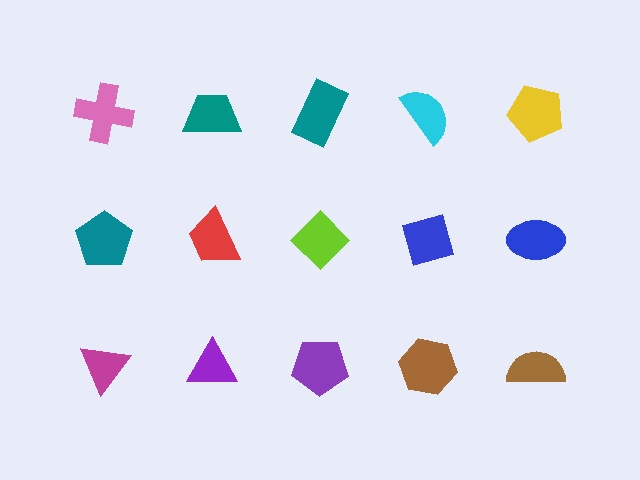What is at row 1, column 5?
A yellow pentagon.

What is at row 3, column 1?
A magenta triangle.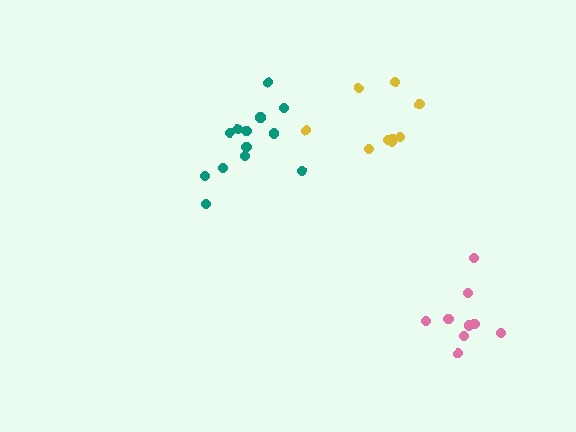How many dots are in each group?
Group 1: 13 dots, Group 2: 9 dots, Group 3: 9 dots (31 total).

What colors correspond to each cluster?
The clusters are colored: teal, yellow, pink.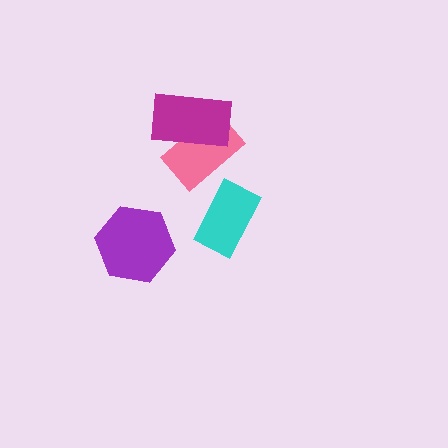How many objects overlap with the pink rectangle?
1 object overlaps with the pink rectangle.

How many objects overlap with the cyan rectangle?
0 objects overlap with the cyan rectangle.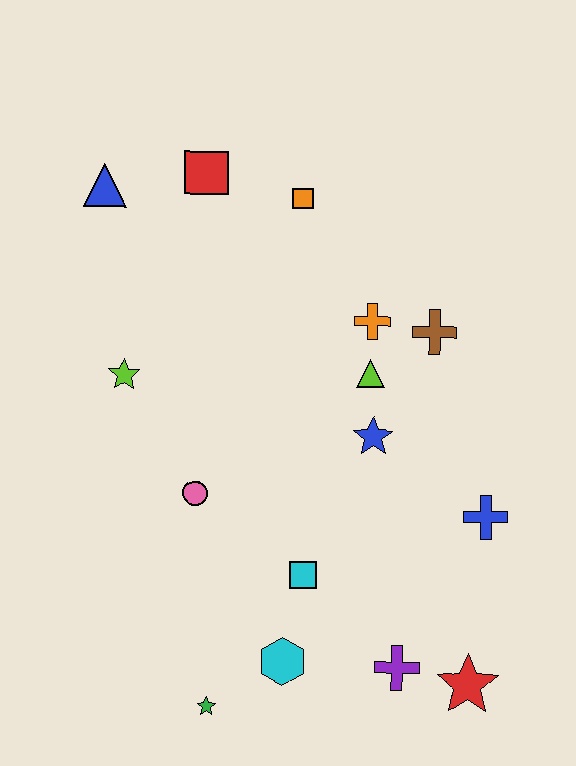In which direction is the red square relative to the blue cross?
The red square is above the blue cross.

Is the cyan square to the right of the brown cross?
No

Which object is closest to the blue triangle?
The red square is closest to the blue triangle.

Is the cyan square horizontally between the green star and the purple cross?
Yes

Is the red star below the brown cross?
Yes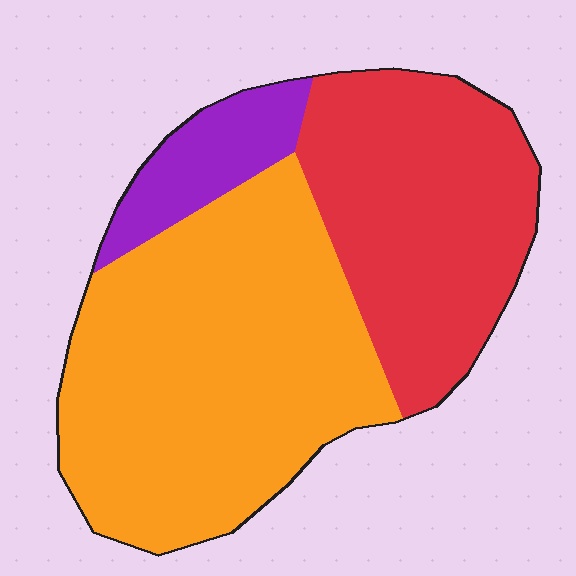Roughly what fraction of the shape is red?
Red covers about 35% of the shape.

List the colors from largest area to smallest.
From largest to smallest: orange, red, purple.